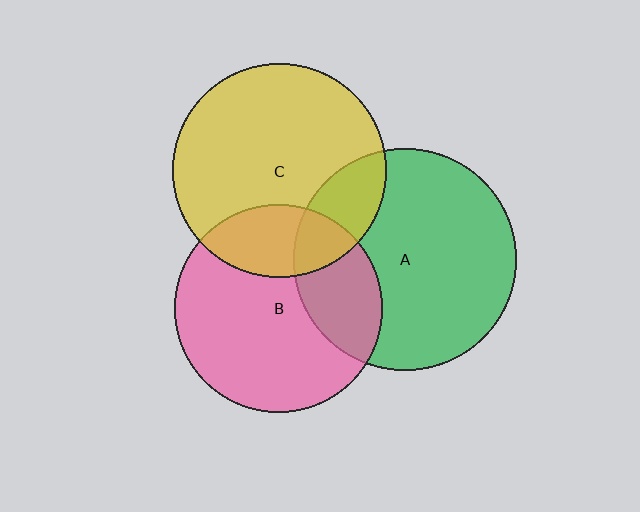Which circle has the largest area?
Circle A (green).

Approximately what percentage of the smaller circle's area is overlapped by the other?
Approximately 25%.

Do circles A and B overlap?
Yes.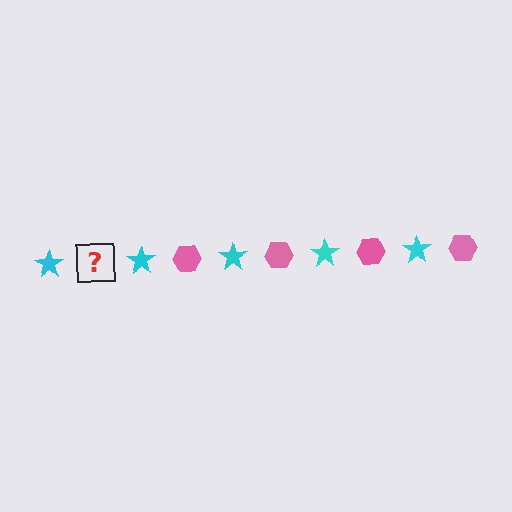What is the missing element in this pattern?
The missing element is a pink hexagon.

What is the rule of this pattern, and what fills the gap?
The rule is that the pattern alternates between cyan star and pink hexagon. The gap should be filled with a pink hexagon.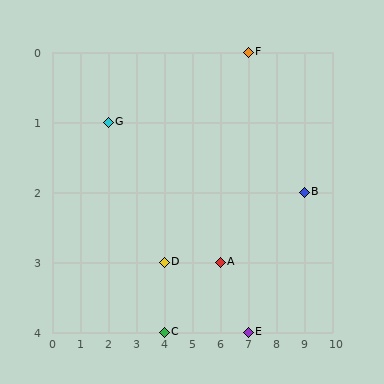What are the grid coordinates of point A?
Point A is at grid coordinates (6, 3).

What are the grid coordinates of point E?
Point E is at grid coordinates (7, 4).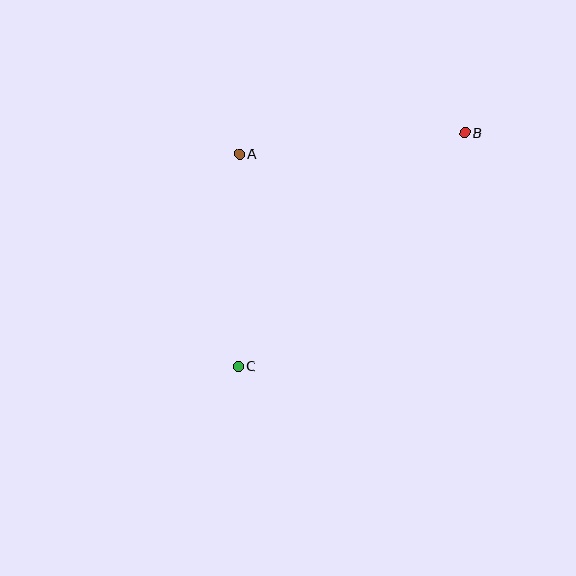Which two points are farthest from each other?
Points B and C are farthest from each other.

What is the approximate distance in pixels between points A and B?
The distance between A and B is approximately 226 pixels.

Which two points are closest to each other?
Points A and C are closest to each other.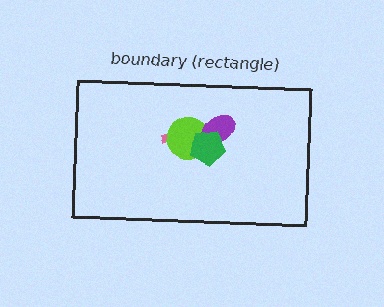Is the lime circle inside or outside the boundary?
Inside.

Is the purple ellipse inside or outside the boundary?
Inside.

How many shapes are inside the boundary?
4 inside, 0 outside.